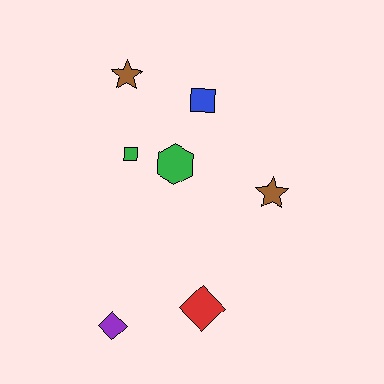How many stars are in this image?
There are 2 stars.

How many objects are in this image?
There are 7 objects.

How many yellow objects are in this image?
There are no yellow objects.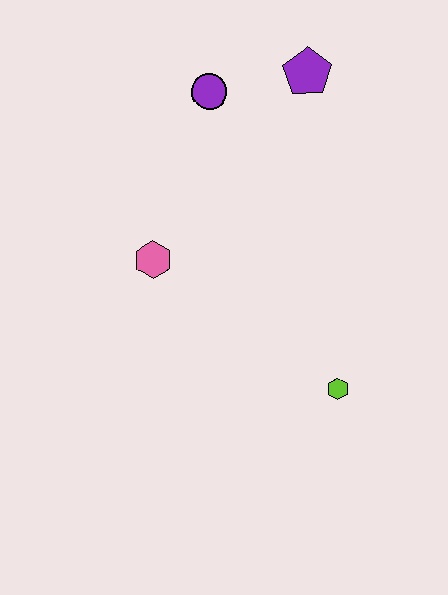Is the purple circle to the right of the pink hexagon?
Yes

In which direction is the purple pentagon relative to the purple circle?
The purple pentagon is to the right of the purple circle.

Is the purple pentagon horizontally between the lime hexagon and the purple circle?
Yes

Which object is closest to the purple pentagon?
The purple circle is closest to the purple pentagon.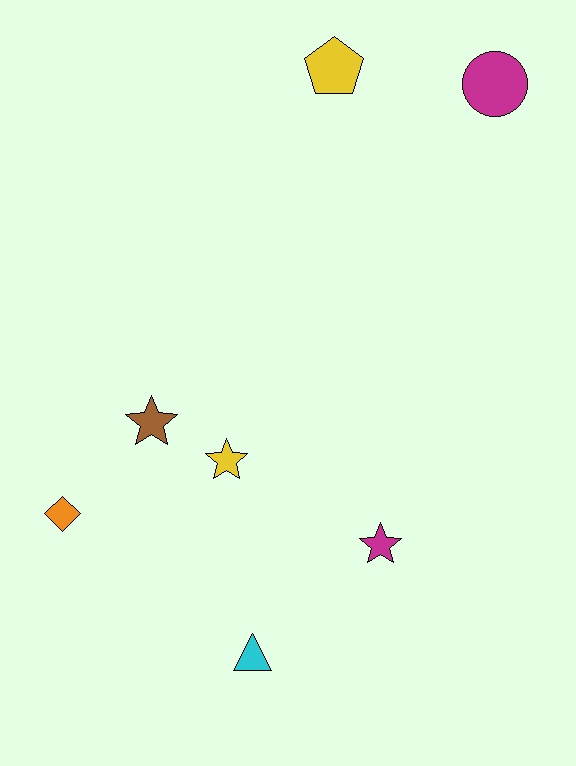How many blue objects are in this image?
There are no blue objects.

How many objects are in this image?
There are 7 objects.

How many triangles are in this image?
There is 1 triangle.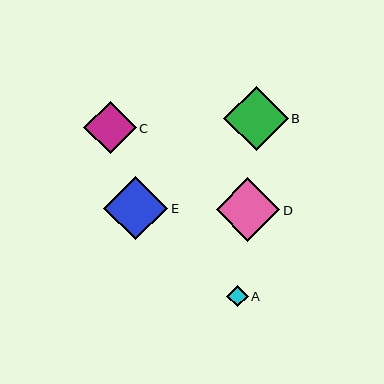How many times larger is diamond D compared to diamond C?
Diamond D is approximately 1.2 times the size of diamond C.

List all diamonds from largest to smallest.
From largest to smallest: B, D, E, C, A.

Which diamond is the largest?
Diamond B is the largest with a size of approximately 64 pixels.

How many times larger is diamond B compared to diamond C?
Diamond B is approximately 1.2 times the size of diamond C.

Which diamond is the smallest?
Diamond A is the smallest with a size of approximately 22 pixels.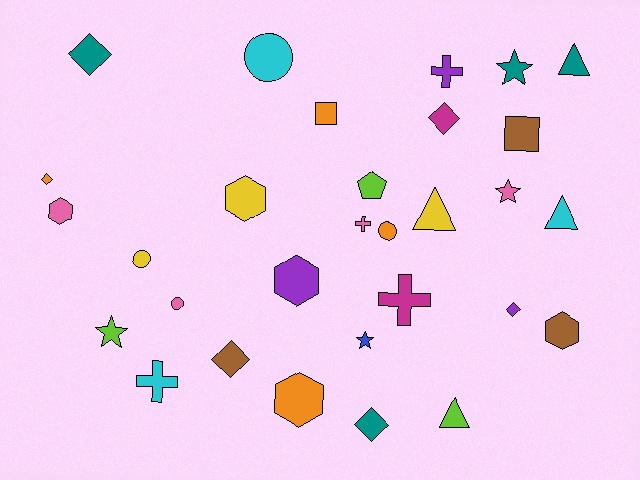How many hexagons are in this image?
There are 5 hexagons.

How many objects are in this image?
There are 30 objects.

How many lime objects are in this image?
There are 3 lime objects.